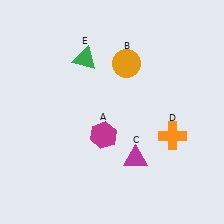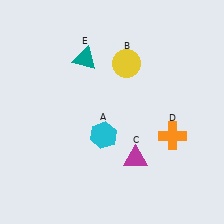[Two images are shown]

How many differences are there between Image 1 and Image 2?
There are 3 differences between the two images.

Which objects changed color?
A changed from magenta to cyan. B changed from orange to yellow. E changed from green to teal.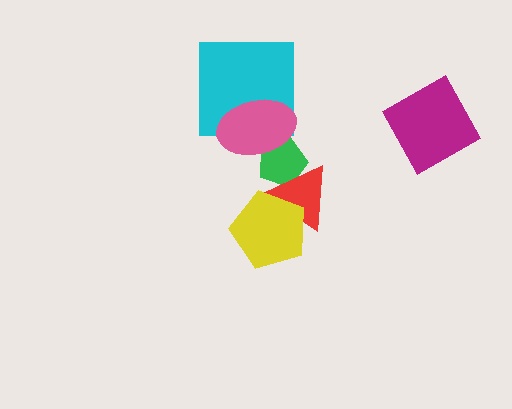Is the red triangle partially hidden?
Yes, it is partially covered by another shape.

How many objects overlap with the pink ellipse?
2 objects overlap with the pink ellipse.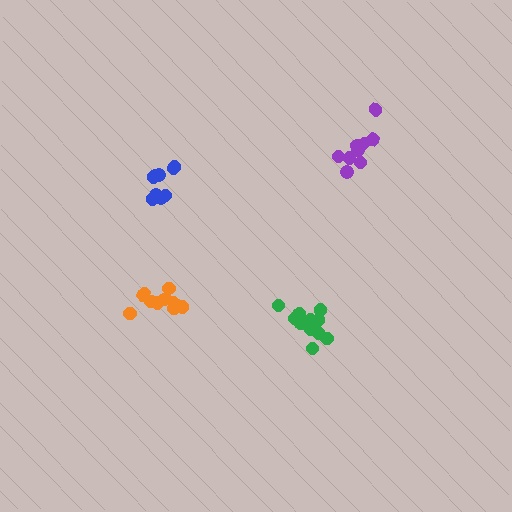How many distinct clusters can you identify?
There are 4 distinct clusters.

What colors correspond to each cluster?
The clusters are colored: blue, orange, green, purple.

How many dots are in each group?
Group 1: 9 dots, Group 2: 11 dots, Group 3: 13 dots, Group 4: 10 dots (43 total).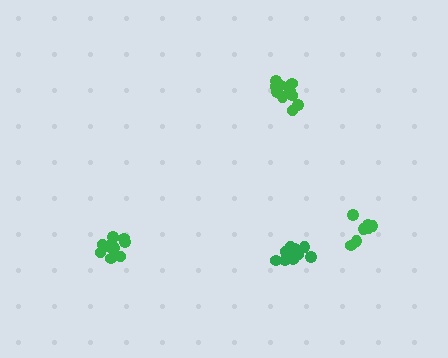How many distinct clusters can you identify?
There are 4 distinct clusters.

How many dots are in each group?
Group 1: 11 dots, Group 2: 7 dots, Group 3: 10 dots, Group 4: 10 dots (38 total).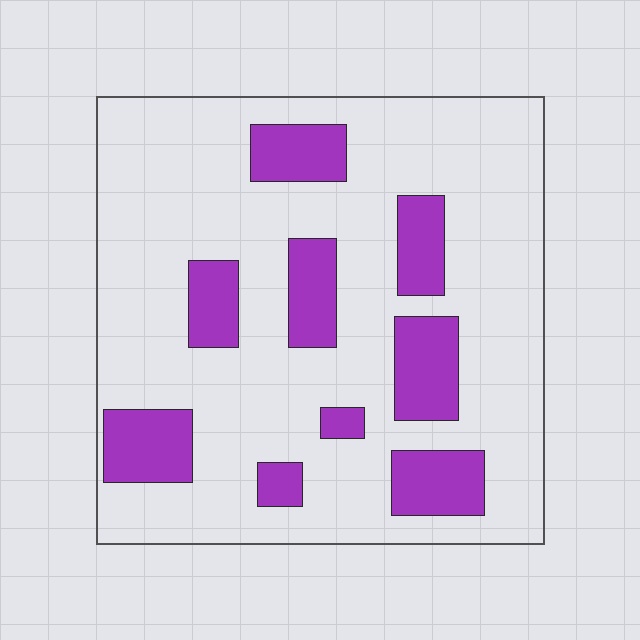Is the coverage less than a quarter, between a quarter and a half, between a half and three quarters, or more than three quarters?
Less than a quarter.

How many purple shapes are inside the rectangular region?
9.